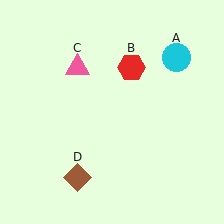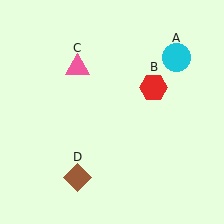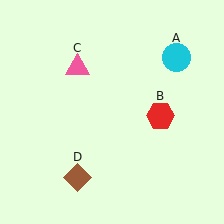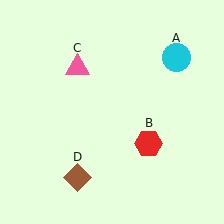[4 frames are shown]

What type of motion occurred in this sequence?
The red hexagon (object B) rotated clockwise around the center of the scene.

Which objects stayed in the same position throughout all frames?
Cyan circle (object A) and pink triangle (object C) and brown diamond (object D) remained stationary.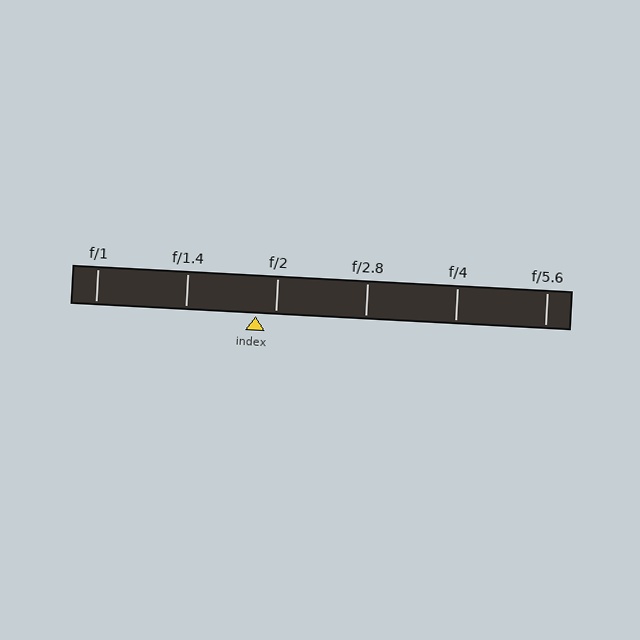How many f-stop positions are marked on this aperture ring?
There are 6 f-stop positions marked.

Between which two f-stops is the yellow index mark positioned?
The index mark is between f/1.4 and f/2.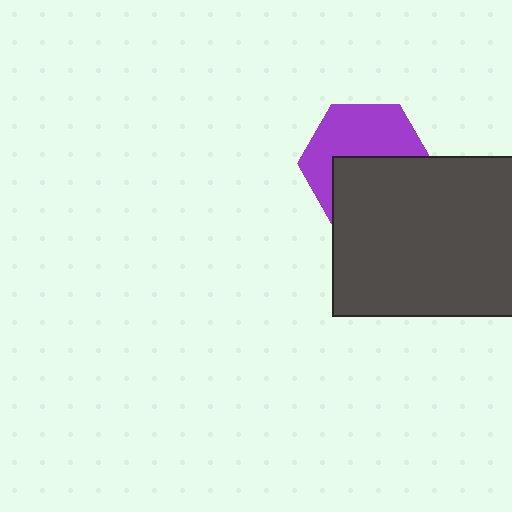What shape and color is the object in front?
The object in front is a dark gray rectangle.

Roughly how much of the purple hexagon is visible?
About half of it is visible (roughly 52%).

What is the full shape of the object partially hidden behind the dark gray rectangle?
The partially hidden object is a purple hexagon.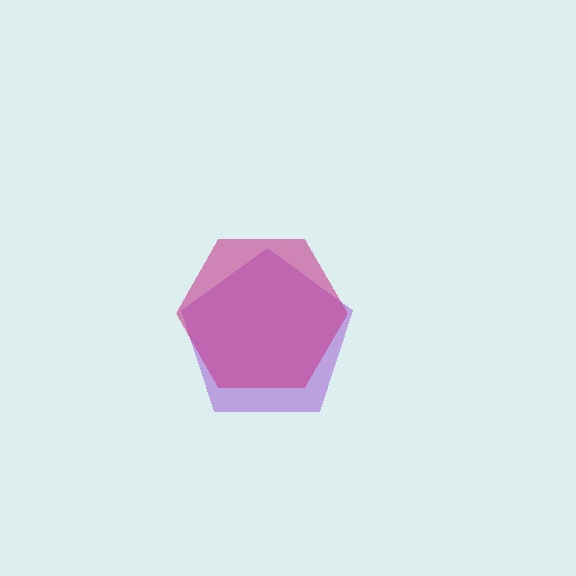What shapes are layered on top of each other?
The layered shapes are: a purple pentagon, a magenta hexagon.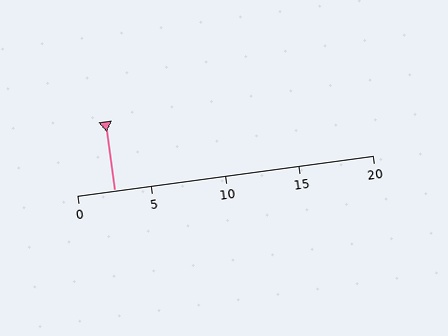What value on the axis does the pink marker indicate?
The marker indicates approximately 2.5.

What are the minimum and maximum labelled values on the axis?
The axis runs from 0 to 20.